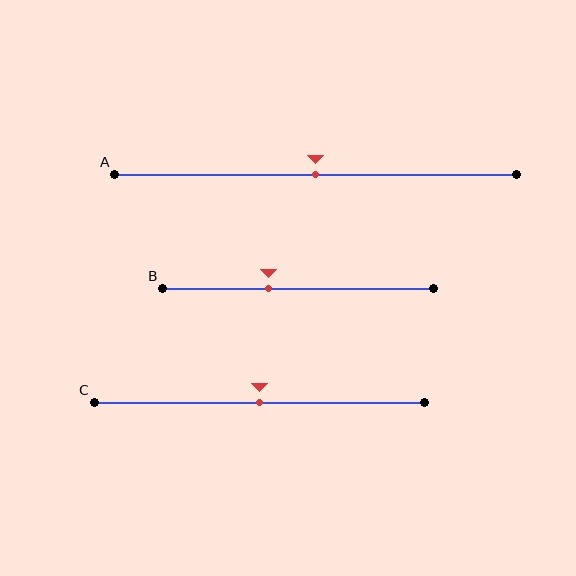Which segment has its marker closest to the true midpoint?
Segment A has its marker closest to the true midpoint.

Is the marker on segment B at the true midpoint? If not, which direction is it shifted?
No, the marker on segment B is shifted to the left by about 11% of the segment length.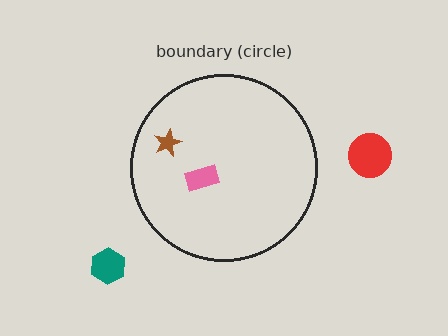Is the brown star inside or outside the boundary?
Inside.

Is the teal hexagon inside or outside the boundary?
Outside.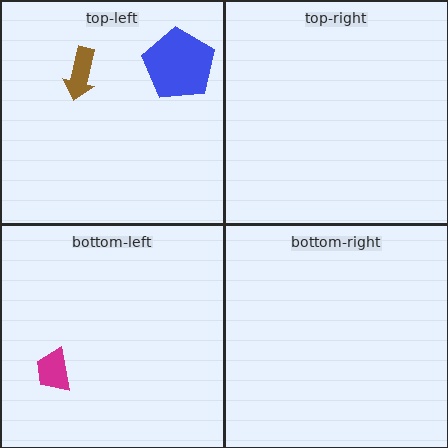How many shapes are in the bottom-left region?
1.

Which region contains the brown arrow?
The top-left region.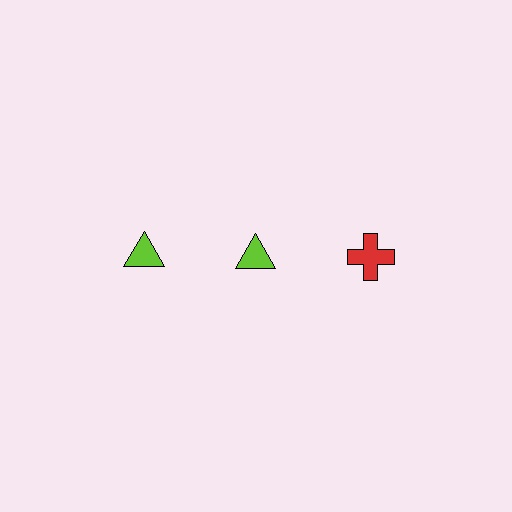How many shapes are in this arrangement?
There are 3 shapes arranged in a grid pattern.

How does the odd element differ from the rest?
It differs in both color (red instead of lime) and shape (cross instead of triangle).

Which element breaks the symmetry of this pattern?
The red cross in the top row, center column breaks the symmetry. All other shapes are lime triangles.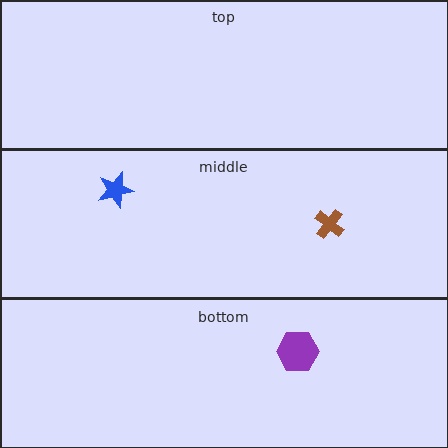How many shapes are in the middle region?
2.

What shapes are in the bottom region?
The purple hexagon.